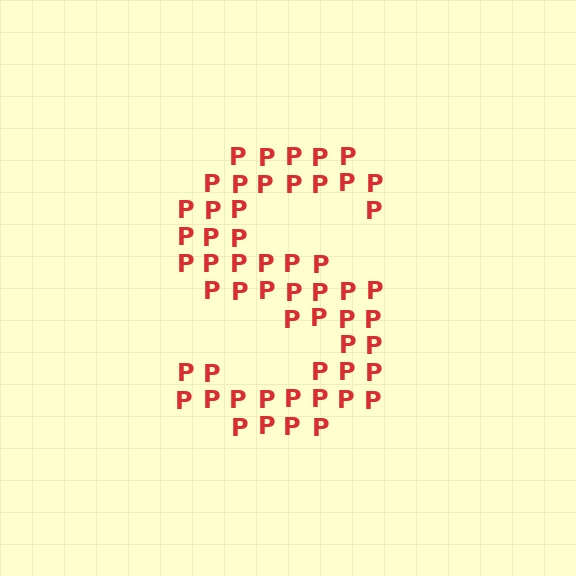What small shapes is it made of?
It is made of small letter P's.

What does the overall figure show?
The overall figure shows the letter S.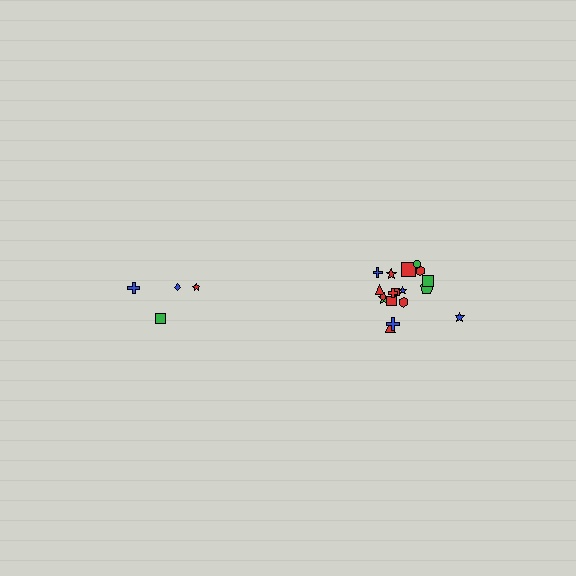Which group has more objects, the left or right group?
The right group.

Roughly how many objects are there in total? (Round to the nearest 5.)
Roughly 20 objects in total.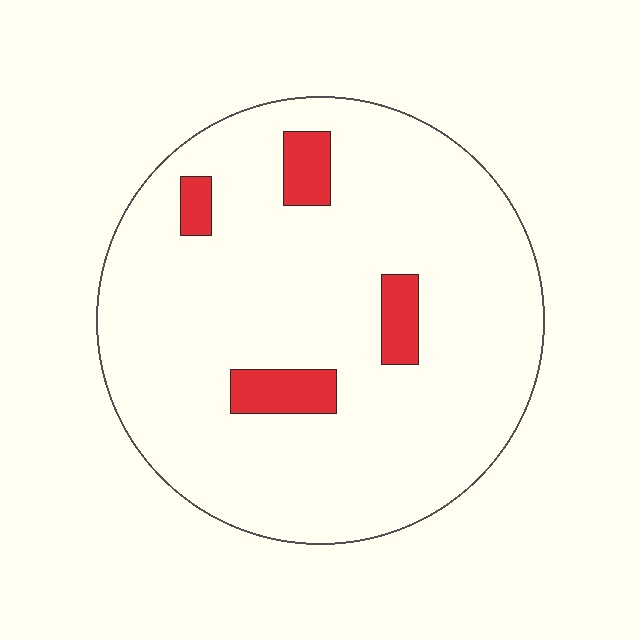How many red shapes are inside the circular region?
4.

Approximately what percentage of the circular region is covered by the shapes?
Approximately 10%.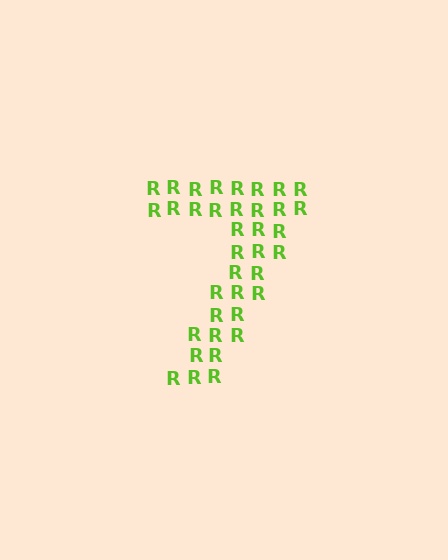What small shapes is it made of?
It is made of small letter R's.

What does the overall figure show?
The overall figure shows the digit 7.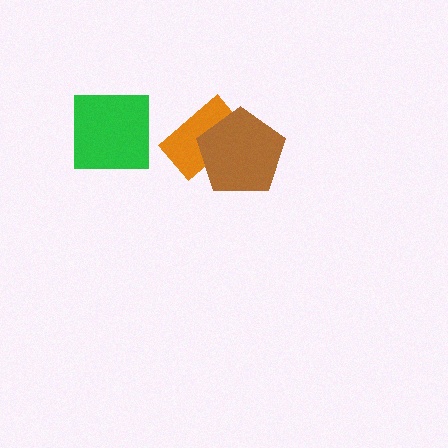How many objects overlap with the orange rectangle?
1 object overlaps with the orange rectangle.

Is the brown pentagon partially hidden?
No, no other shape covers it.